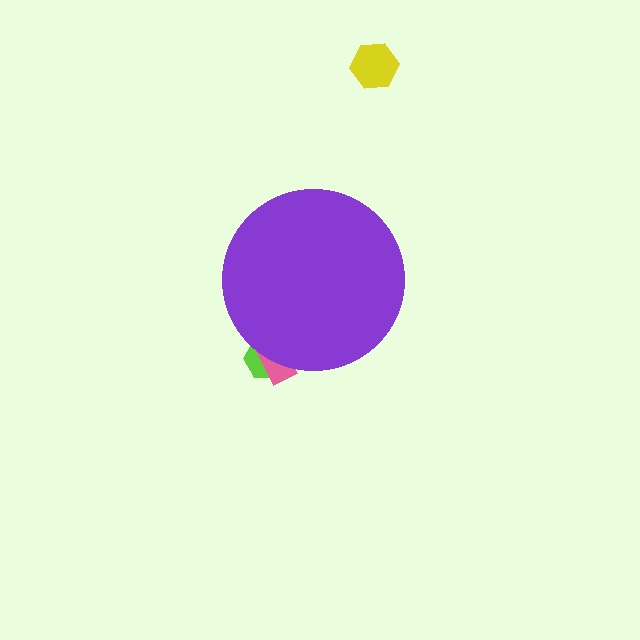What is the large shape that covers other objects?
A purple circle.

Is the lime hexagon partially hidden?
Yes, the lime hexagon is partially hidden behind the purple circle.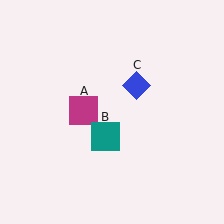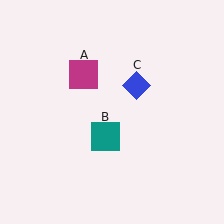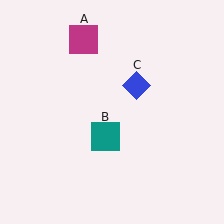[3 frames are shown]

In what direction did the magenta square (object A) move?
The magenta square (object A) moved up.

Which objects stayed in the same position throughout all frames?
Teal square (object B) and blue diamond (object C) remained stationary.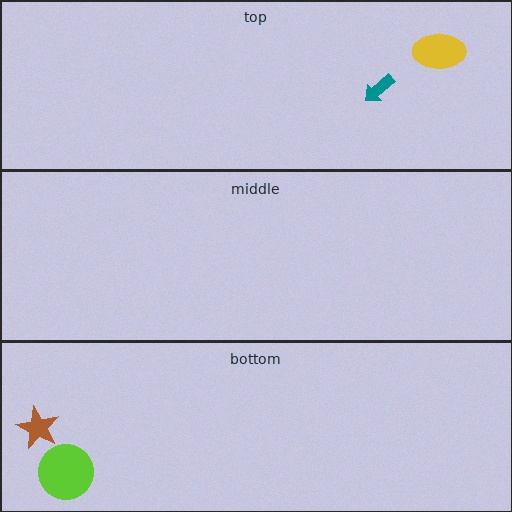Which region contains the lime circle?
The bottom region.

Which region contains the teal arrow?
The top region.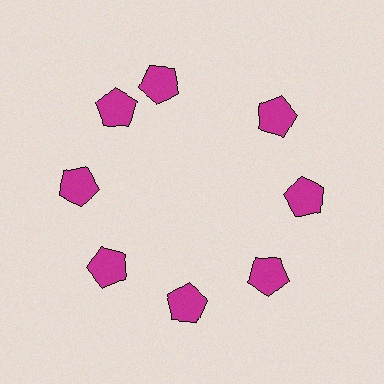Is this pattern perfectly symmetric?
No. The 8 magenta pentagons are arranged in a ring, but one element near the 12 o'clock position is rotated out of alignment along the ring, breaking the 8-fold rotational symmetry.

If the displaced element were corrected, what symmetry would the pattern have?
It would have 8-fold rotational symmetry — the pattern would map onto itself every 45 degrees.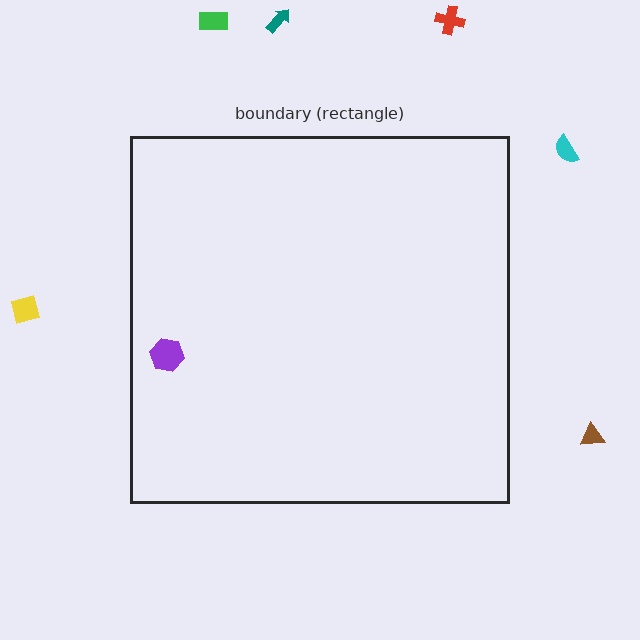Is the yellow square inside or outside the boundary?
Outside.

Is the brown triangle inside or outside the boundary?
Outside.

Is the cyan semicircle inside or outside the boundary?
Outside.